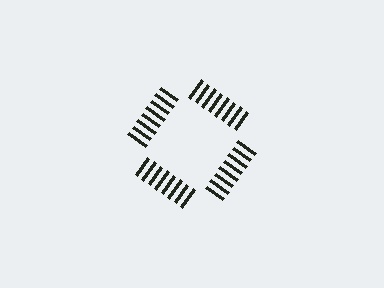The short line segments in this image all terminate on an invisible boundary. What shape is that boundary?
An illusory square — the line segments terminate on its edges but no continuous stroke is drawn.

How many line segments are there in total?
32 — 8 along each of the 4 edges.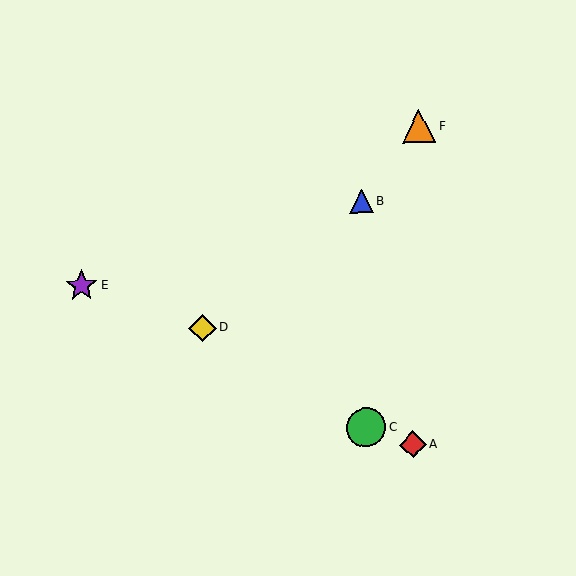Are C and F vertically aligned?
No, C is at x≈366 and F is at x≈419.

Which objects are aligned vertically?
Objects B, C are aligned vertically.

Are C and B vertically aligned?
Yes, both are at x≈366.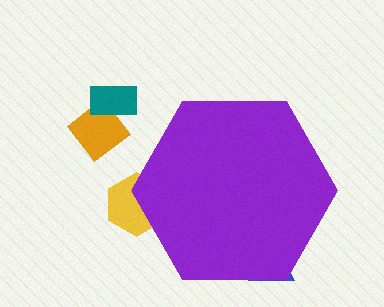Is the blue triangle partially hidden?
Yes, the blue triangle is partially hidden behind the purple hexagon.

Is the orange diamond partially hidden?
No, the orange diamond is fully visible.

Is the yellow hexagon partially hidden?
Yes, the yellow hexagon is partially hidden behind the purple hexagon.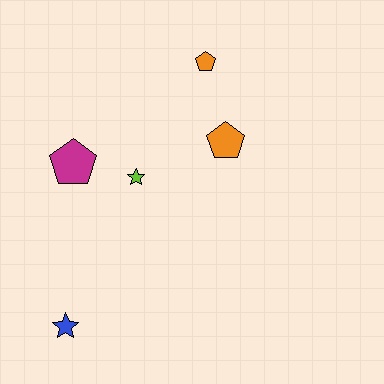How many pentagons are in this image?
There are 3 pentagons.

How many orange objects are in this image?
There are 2 orange objects.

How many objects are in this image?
There are 5 objects.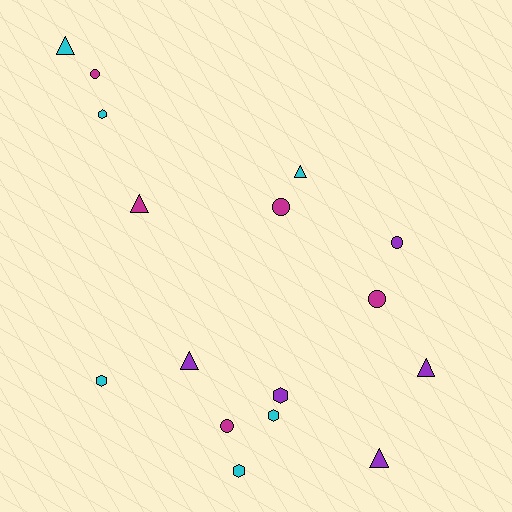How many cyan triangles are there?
There are 2 cyan triangles.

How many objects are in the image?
There are 16 objects.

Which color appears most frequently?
Cyan, with 6 objects.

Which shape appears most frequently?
Triangle, with 6 objects.